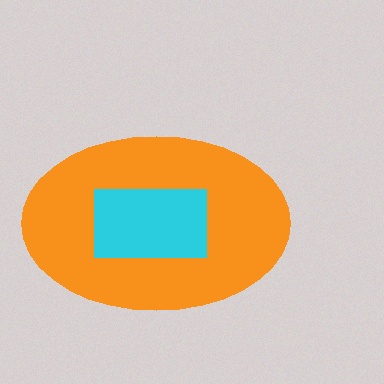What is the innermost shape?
The cyan rectangle.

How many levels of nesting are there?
2.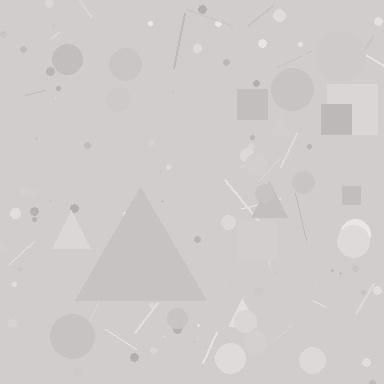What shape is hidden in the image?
A triangle is hidden in the image.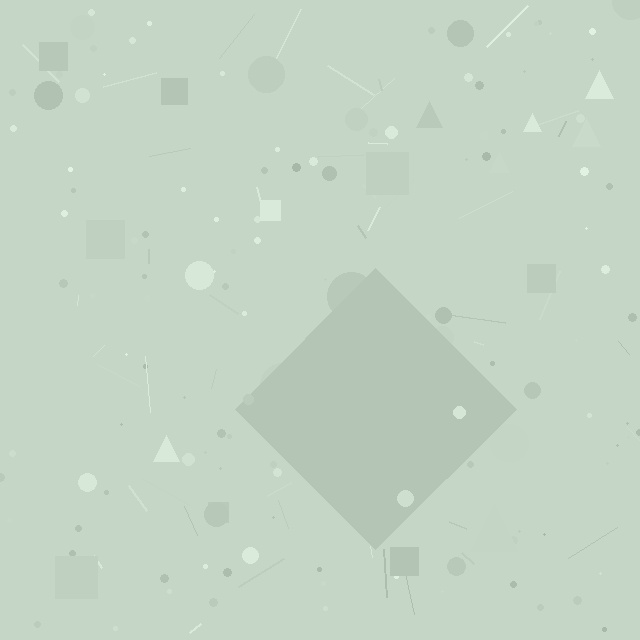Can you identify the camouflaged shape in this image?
The camouflaged shape is a diamond.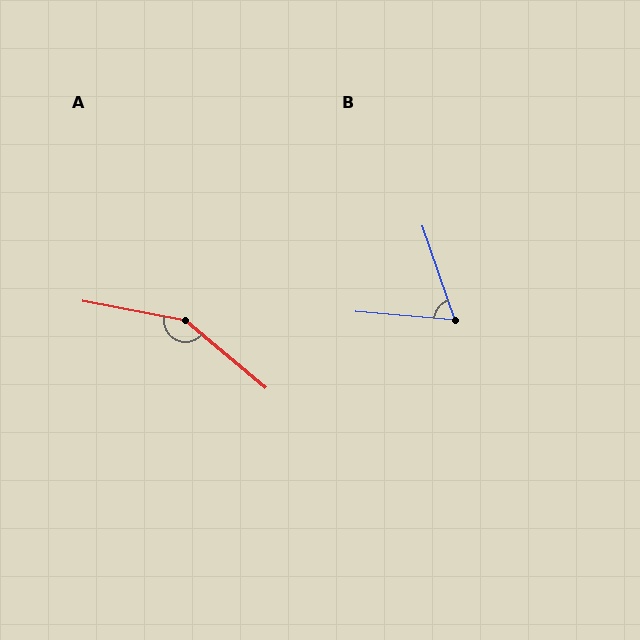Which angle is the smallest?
B, at approximately 66 degrees.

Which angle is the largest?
A, at approximately 151 degrees.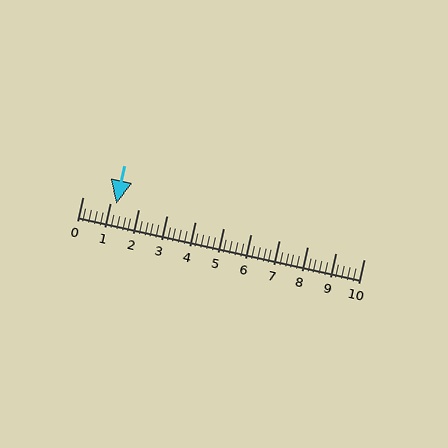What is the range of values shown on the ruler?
The ruler shows values from 0 to 10.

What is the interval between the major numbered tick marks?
The major tick marks are spaced 1 units apart.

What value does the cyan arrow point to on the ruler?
The cyan arrow points to approximately 1.2.